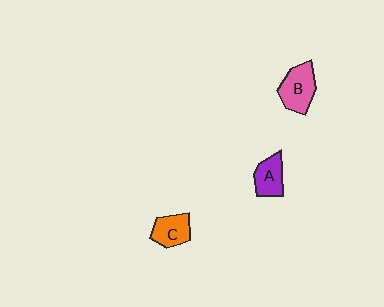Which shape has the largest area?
Shape B (pink).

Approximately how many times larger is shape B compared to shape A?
Approximately 1.3 times.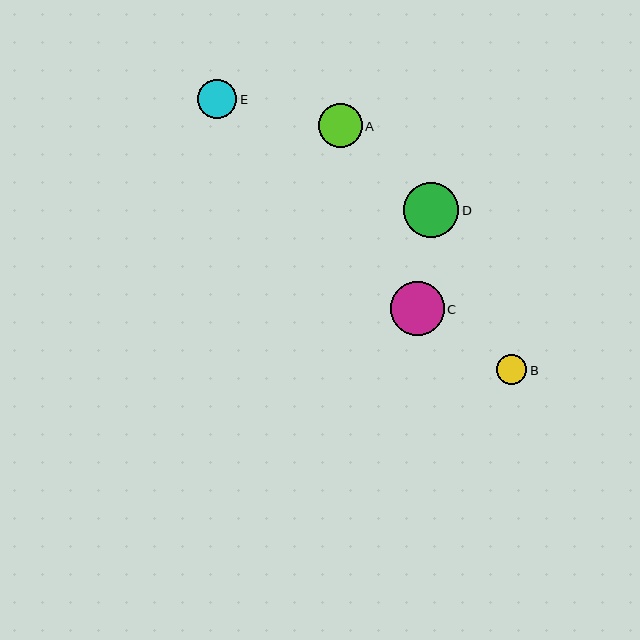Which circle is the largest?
Circle D is the largest with a size of approximately 55 pixels.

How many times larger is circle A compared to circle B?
Circle A is approximately 1.5 times the size of circle B.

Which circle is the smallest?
Circle B is the smallest with a size of approximately 30 pixels.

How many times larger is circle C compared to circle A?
Circle C is approximately 1.2 times the size of circle A.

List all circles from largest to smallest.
From largest to smallest: D, C, A, E, B.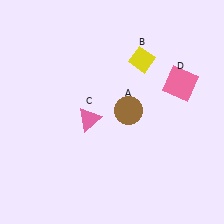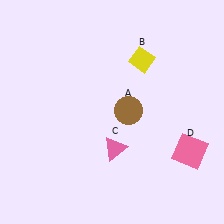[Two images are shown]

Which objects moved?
The objects that moved are: the pink triangle (C), the pink square (D).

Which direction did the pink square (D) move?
The pink square (D) moved down.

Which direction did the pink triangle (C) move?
The pink triangle (C) moved down.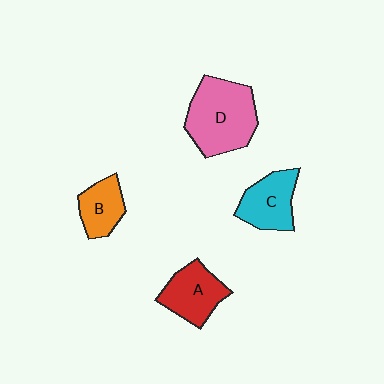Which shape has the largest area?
Shape D (pink).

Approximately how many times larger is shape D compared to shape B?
Approximately 2.1 times.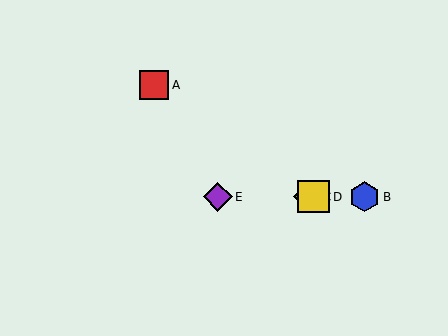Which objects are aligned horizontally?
Objects B, C, D, E are aligned horizontally.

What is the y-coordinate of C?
Object C is at y≈197.